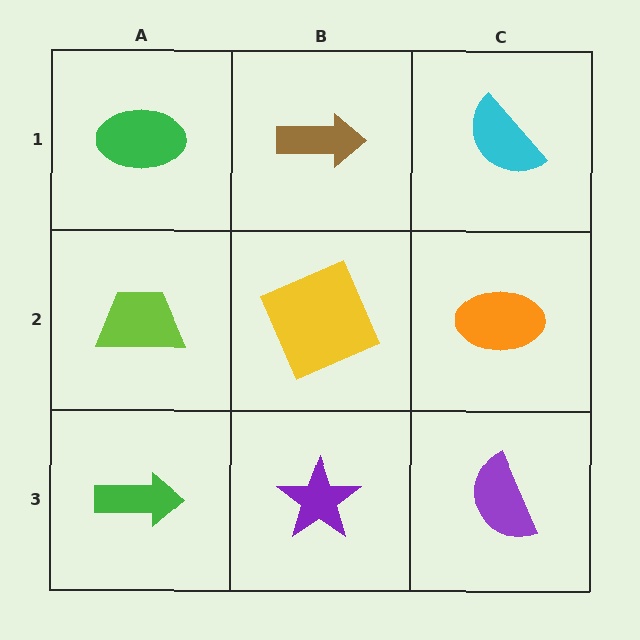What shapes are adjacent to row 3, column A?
A lime trapezoid (row 2, column A), a purple star (row 3, column B).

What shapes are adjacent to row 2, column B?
A brown arrow (row 1, column B), a purple star (row 3, column B), a lime trapezoid (row 2, column A), an orange ellipse (row 2, column C).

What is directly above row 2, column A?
A green ellipse.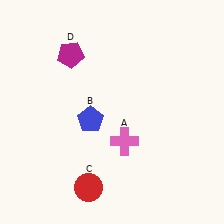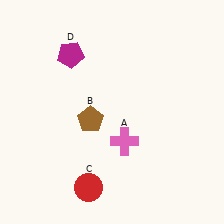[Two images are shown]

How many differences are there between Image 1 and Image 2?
There is 1 difference between the two images.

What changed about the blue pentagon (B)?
In Image 1, B is blue. In Image 2, it changed to brown.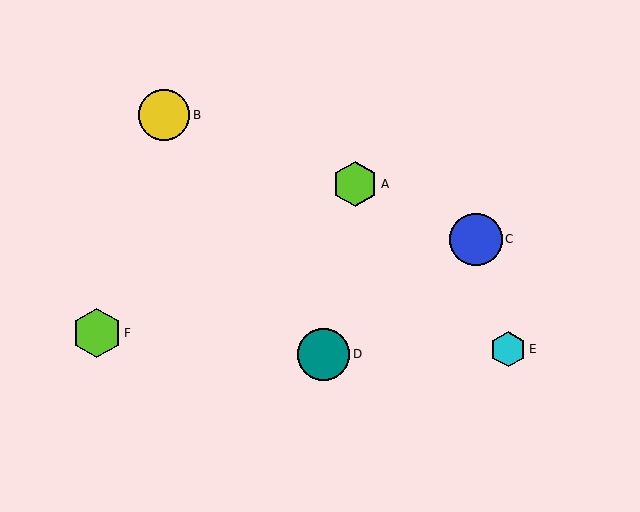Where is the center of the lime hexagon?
The center of the lime hexagon is at (97, 333).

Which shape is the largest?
The blue circle (labeled C) is the largest.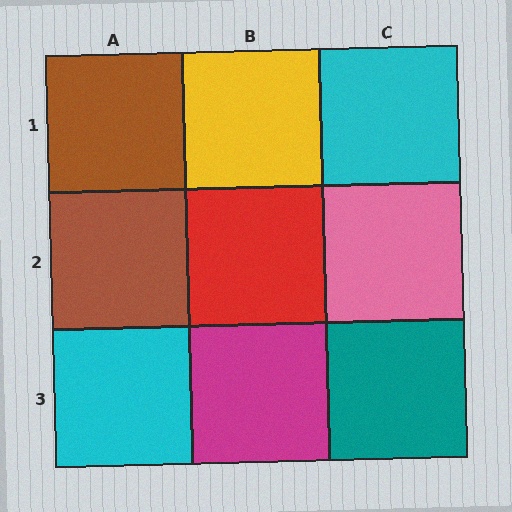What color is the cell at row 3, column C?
Teal.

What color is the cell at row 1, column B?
Yellow.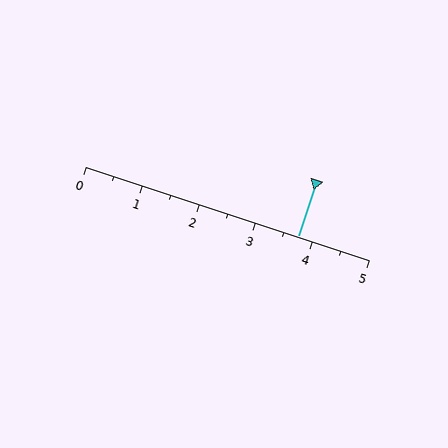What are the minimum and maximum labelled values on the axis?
The axis runs from 0 to 5.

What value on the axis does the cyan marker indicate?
The marker indicates approximately 3.8.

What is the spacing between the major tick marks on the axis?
The major ticks are spaced 1 apart.